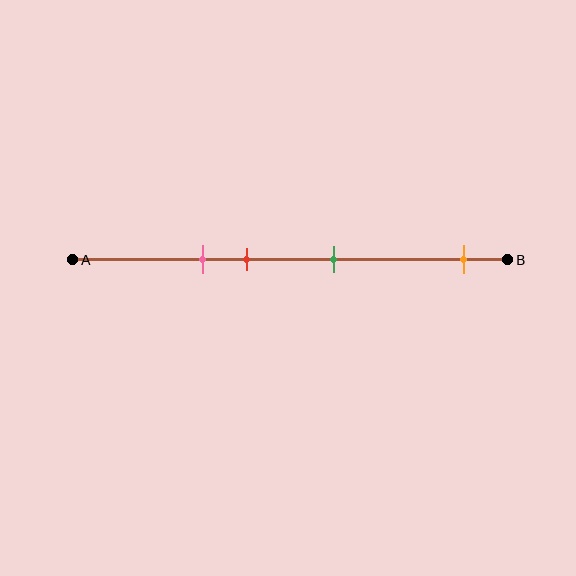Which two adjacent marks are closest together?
The pink and red marks are the closest adjacent pair.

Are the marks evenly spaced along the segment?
No, the marks are not evenly spaced.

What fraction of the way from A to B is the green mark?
The green mark is approximately 60% (0.6) of the way from A to B.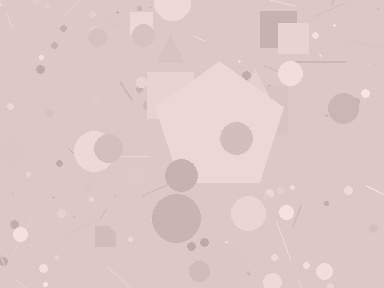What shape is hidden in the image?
A pentagon is hidden in the image.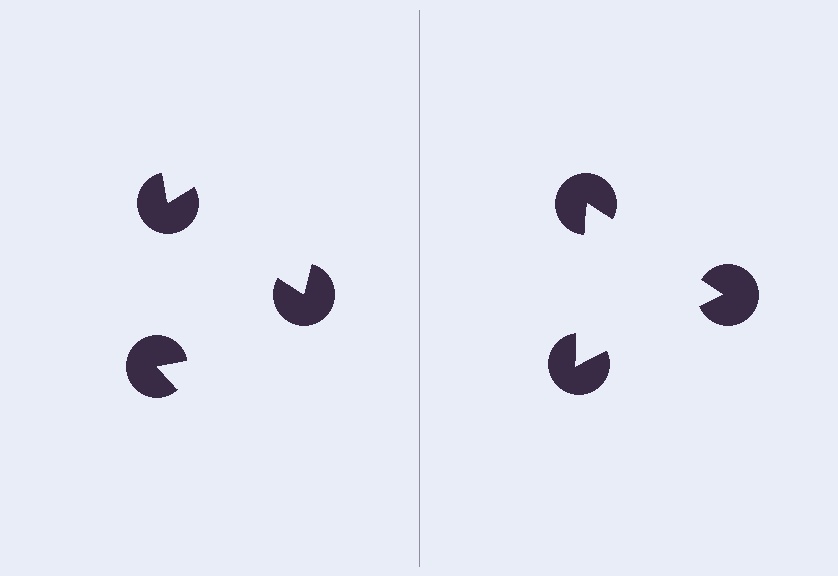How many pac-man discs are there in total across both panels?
6 — 3 on each side.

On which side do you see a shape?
An illusory triangle appears on the right side. On the left side the wedge cuts are rotated, so no coherent shape forms.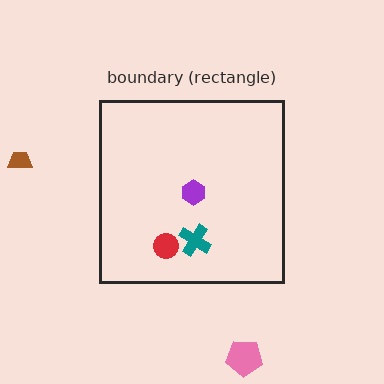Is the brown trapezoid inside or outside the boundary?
Outside.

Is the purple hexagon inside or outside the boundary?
Inside.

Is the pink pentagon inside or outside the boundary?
Outside.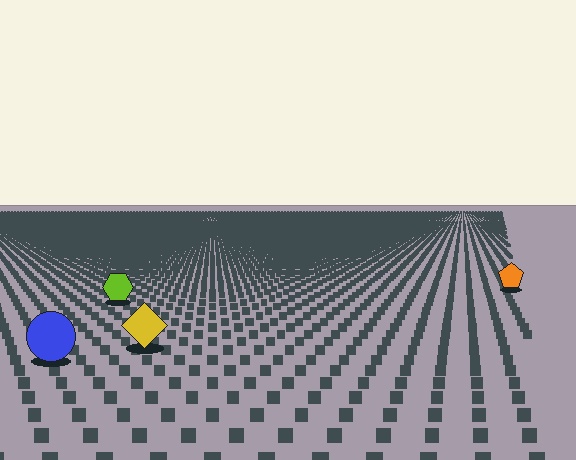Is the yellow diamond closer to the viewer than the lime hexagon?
Yes. The yellow diamond is closer — you can tell from the texture gradient: the ground texture is coarser near it.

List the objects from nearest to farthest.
From nearest to farthest: the blue circle, the yellow diamond, the lime hexagon, the orange pentagon.